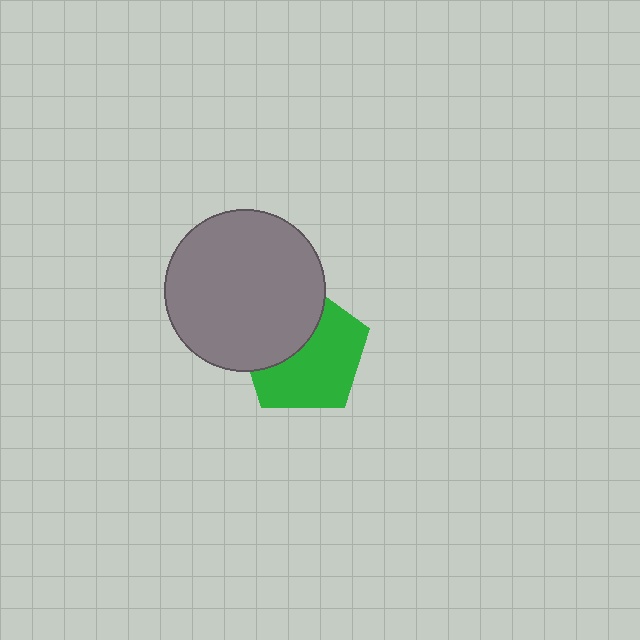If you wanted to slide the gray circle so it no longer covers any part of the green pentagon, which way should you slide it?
Slide it toward the upper-left — that is the most direct way to separate the two shapes.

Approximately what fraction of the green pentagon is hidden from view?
Roughly 40% of the green pentagon is hidden behind the gray circle.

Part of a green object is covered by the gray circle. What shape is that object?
It is a pentagon.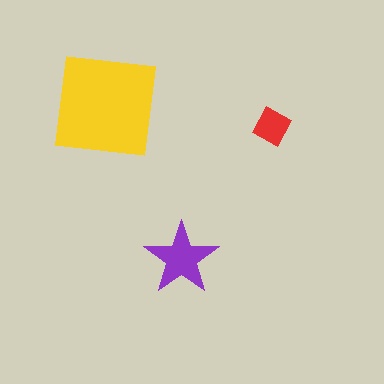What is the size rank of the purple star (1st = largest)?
2nd.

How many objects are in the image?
There are 3 objects in the image.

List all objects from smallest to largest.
The red diamond, the purple star, the yellow square.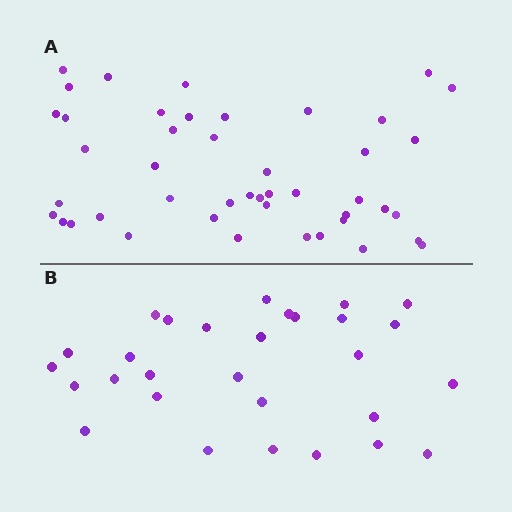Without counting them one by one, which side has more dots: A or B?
Region A (the top region) has more dots.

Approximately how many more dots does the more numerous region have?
Region A has approximately 15 more dots than region B.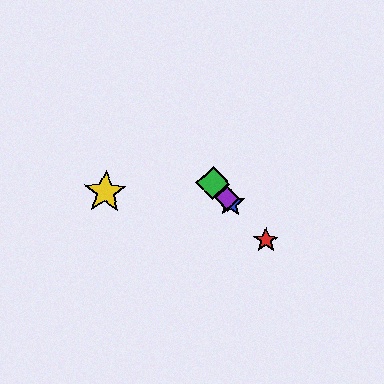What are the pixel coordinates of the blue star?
The blue star is at (231, 203).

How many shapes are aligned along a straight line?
4 shapes (the red star, the blue star, the green diamond, the purple diamond) are aligned along a straight line.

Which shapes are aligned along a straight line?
The red star, the blue star, the green diamond, the purple diamond are aligned along a straight line.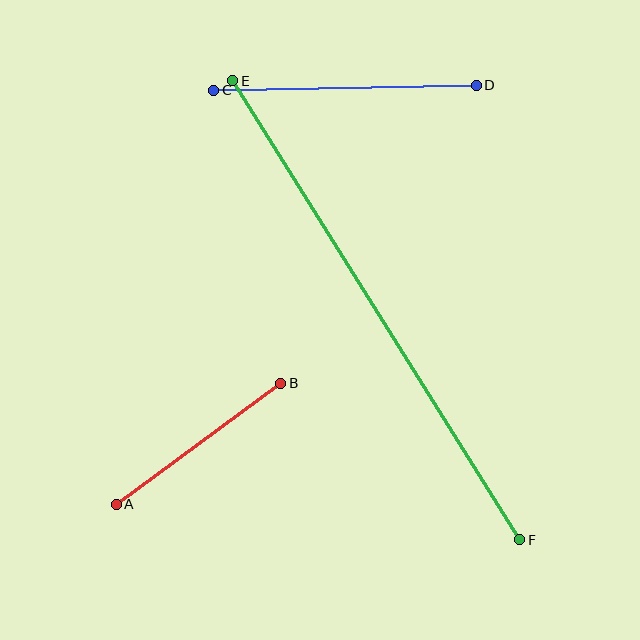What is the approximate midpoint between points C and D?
The midpoint is at approximately (345, 88) pixels.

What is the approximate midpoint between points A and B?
The midpoint is at approximately (198, 444) pixels.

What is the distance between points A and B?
The distance is approximately 204 pixels.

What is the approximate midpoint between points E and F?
The midpoint is at approximately (376, 310) pixels.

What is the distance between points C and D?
The distance is approximately 263 pixels.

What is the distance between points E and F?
The distance is approximately 541 pixels.